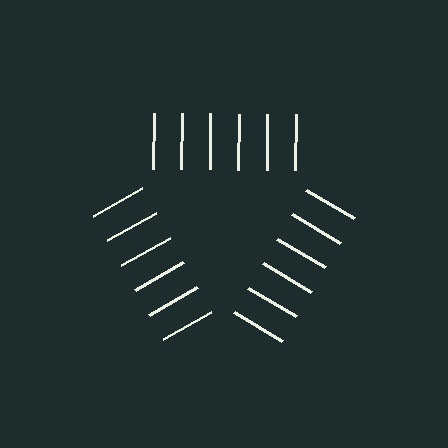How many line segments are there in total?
18 — 6 along each of the 3 edges.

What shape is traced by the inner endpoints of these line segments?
An illusory triangle — the line segments terminate on its edges but no continuous stroke is drawn.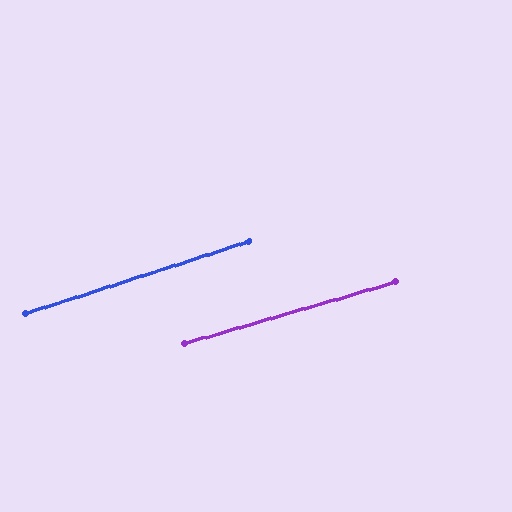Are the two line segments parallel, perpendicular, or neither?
Parallel — their directions differ by only 1.6°.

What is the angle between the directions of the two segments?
Approximately 2 degrees.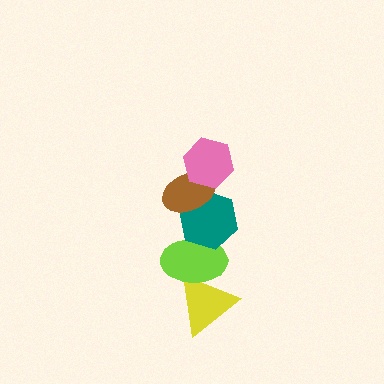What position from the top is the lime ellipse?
The lime ellipse is 4th from the top.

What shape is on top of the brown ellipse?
The pink hexagon is on top of the brown ellipse.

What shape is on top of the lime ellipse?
The teal hexagon is on top of the lime ellipse.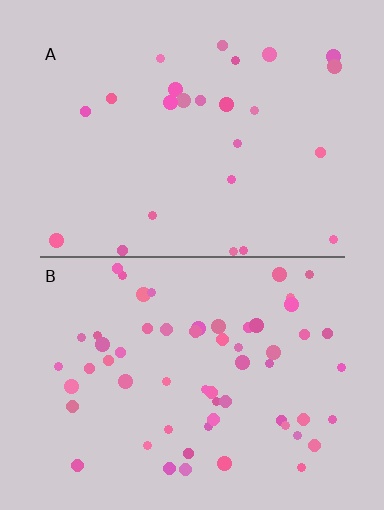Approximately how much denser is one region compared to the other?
Approximately 2.4× — region B over region A.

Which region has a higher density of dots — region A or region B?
B (the bottom).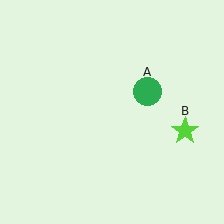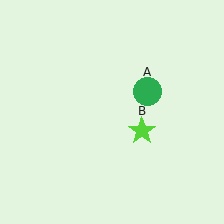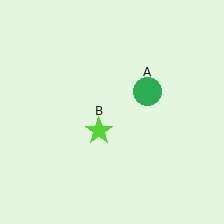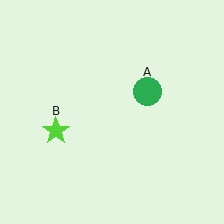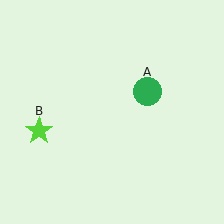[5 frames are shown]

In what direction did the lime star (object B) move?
The lime star (object B) moved left.